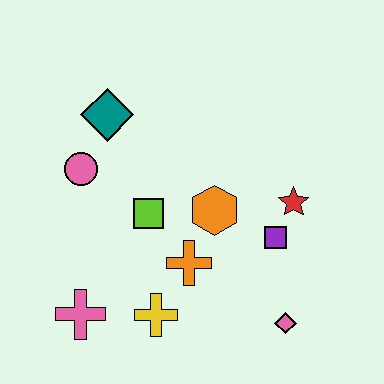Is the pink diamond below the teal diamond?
Yes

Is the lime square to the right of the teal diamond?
Yes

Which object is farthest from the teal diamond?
The pink diamond is farthest from the teal diamond.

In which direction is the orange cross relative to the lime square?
The orange cross is below the lime square.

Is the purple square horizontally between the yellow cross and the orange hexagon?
No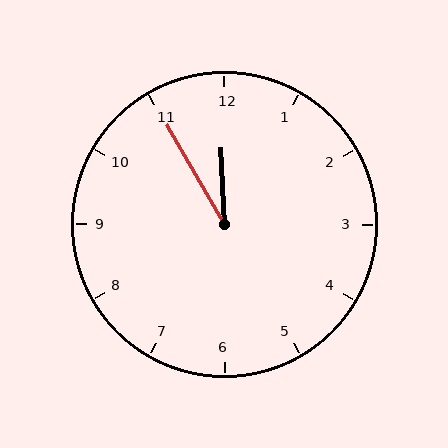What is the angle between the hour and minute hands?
Approximately 28 degrees.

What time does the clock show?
11:55.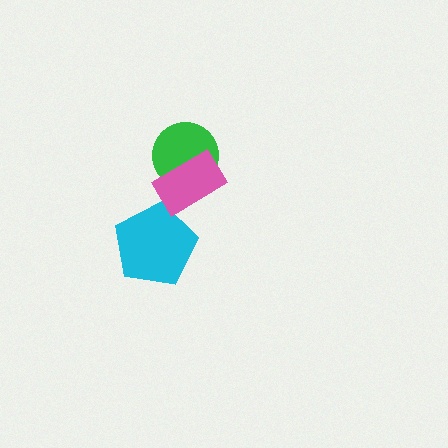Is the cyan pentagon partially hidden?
No, no other shape covers it.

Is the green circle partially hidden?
Yes, it is partially covered by another shape.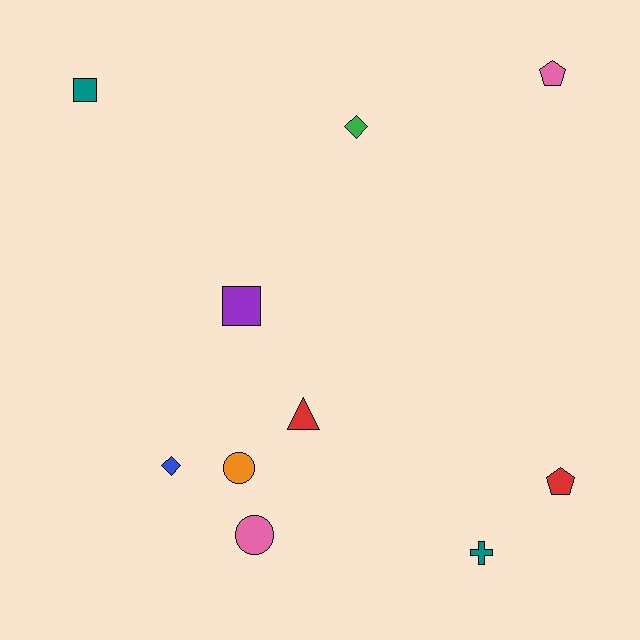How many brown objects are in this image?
There are no brown objects.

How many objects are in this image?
There are 10 objects.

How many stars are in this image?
There are no stars.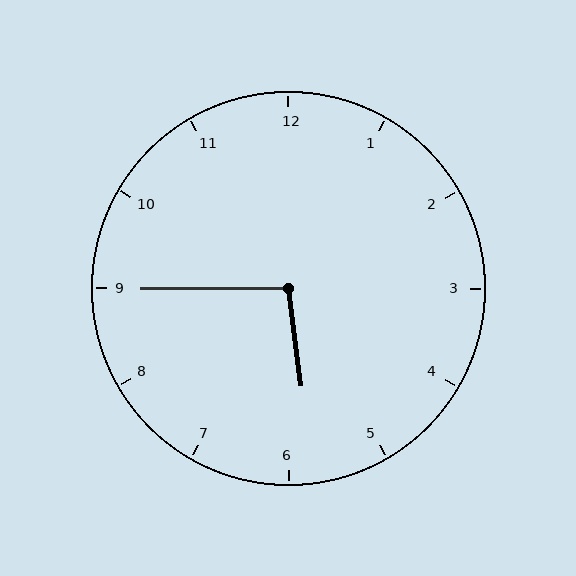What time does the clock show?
5:45.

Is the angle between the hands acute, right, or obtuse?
It is obtuse.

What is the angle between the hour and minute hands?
Approximately 98 degrees.